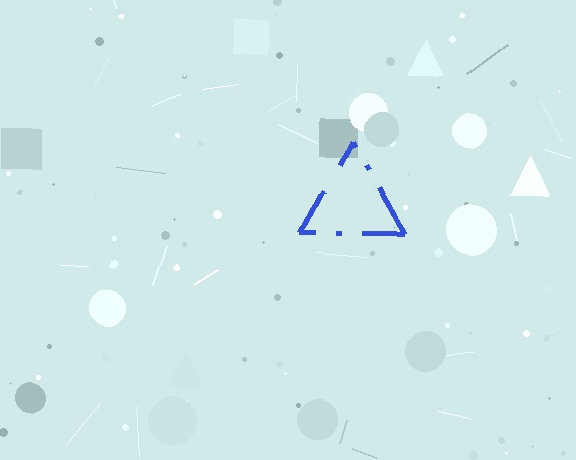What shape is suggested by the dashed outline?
The dashed outline suggests a triangle.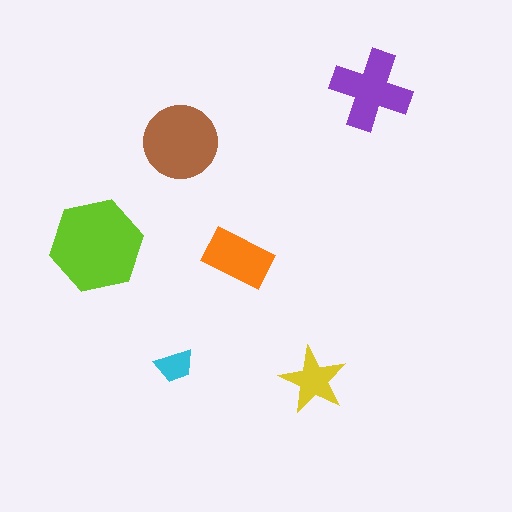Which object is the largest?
The lime hexagon.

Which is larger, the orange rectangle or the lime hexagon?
The lime hexagon.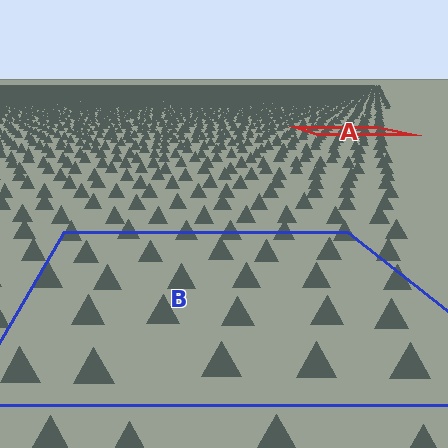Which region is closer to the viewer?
Region B is closer. The texture elements there are larger and more spread out.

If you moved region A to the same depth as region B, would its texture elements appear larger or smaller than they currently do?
They would appear larger. At a closer depth, the same texture elements are projected at a bigger on-screen size.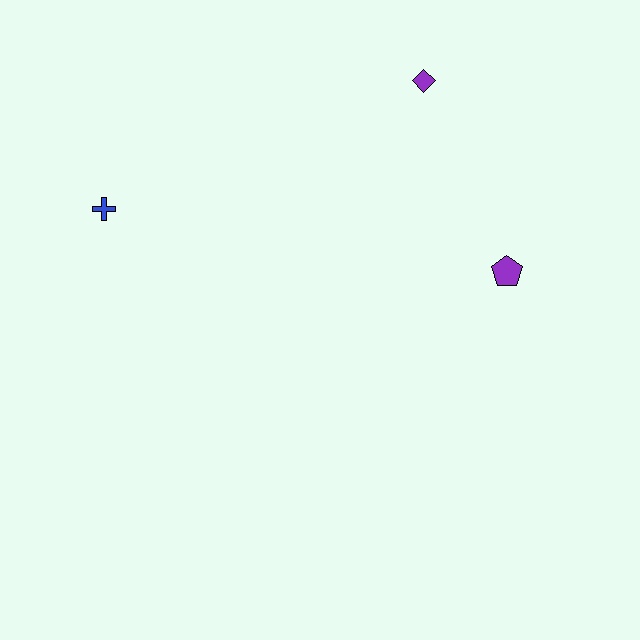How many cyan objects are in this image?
There are no cyan objects.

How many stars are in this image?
There are no stars.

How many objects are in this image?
There are 3 objects.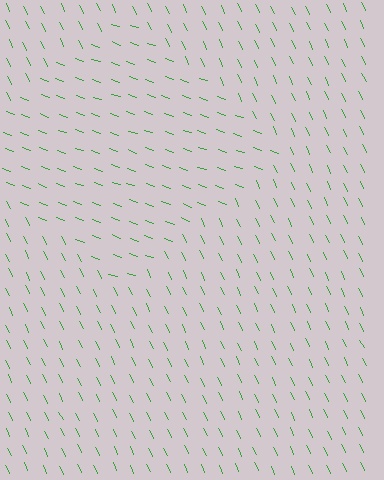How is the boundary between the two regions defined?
The boundary is defined purely by a change in line orientation (approximately 45 degrees difference). All lines are the same color and thickness.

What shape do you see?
I see a diamond.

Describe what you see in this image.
The image is filled with small green line segments. A diamond region in the image has lines oriented differently from the surrounding lines, creating a visible texture boundary.